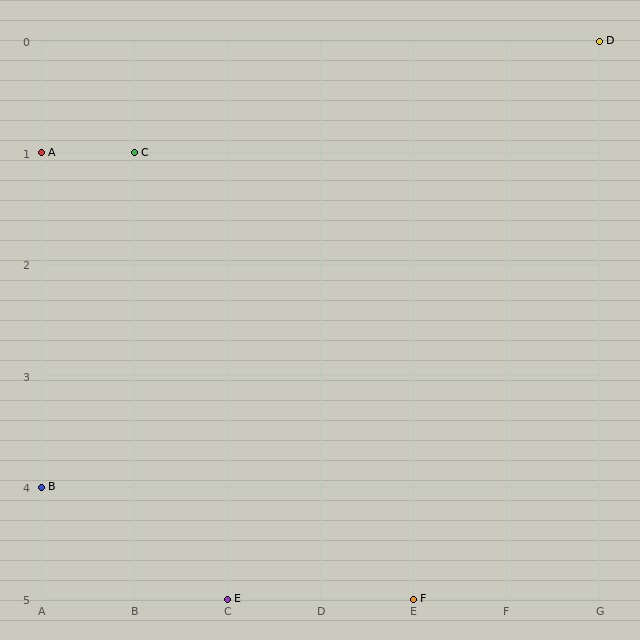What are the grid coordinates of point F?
Point F is at grid coordinates (E, 5).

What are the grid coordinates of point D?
Point D is at grid coordinates (G, 0).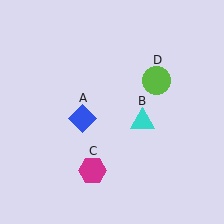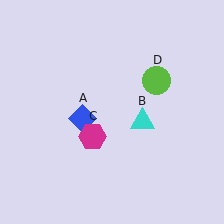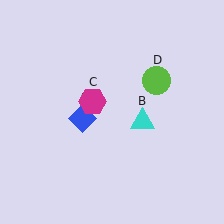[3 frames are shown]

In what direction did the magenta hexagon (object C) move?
The magenta hexagon (object C) moved up.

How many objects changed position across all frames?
1 object changed position: magenta hexagon (object C).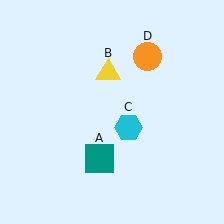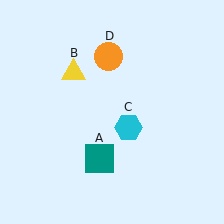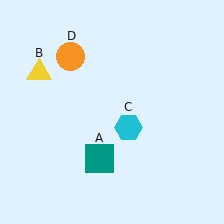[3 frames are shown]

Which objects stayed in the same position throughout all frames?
Teal square (object A) and cyan hexagon (object C) remained stationary.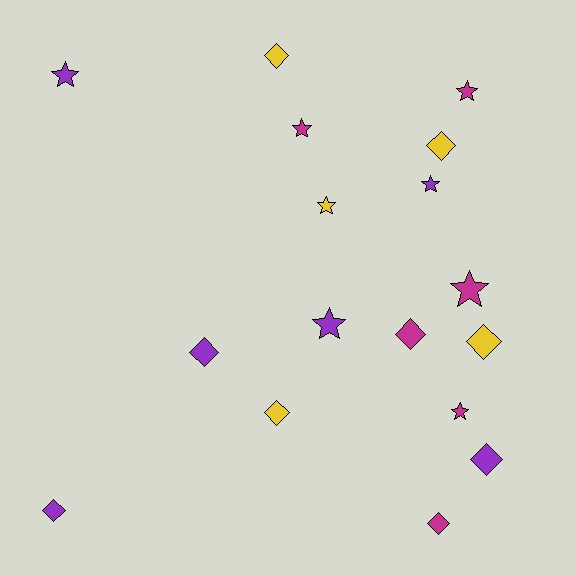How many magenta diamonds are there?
There are 2 magenta diamonds.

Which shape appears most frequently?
Diamond, with 9 objects.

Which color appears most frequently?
Magenta, with 6 objects.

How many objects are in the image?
There are 17 objects.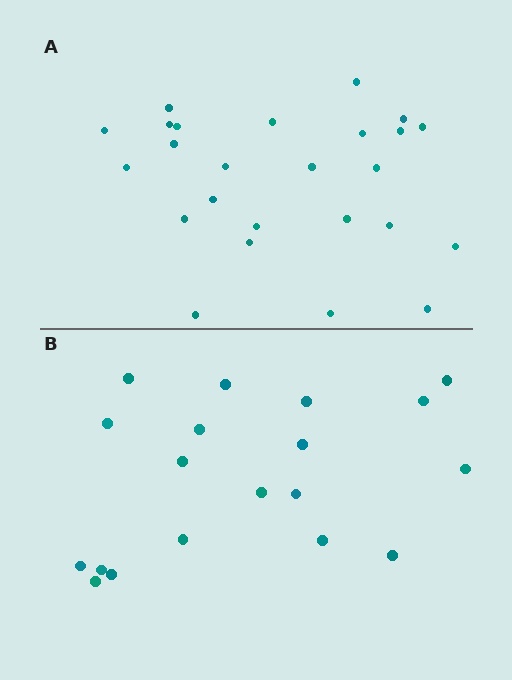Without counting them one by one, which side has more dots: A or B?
Region A (the top region) has more dots.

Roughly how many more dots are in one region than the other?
Region A has about 6 more dots than region B.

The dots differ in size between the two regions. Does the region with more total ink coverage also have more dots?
No. Region B has more total ink coverage because its dots are larger, but region A actually contains more individual dots. Total area can be misleading — the number of items is what matters here.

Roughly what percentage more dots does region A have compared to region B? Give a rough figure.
About 30% more.